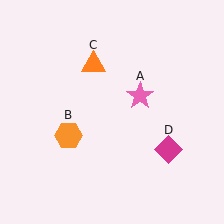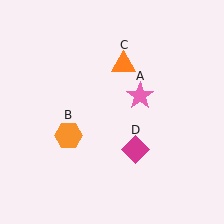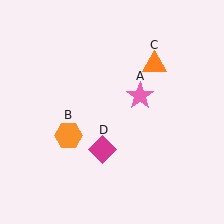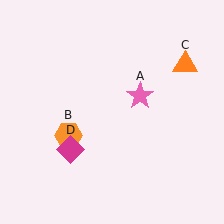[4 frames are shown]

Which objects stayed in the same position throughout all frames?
Pink star (object A) and orange hexagon (object B) remained stationary.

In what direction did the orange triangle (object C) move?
The orange triangle (object C) moved right.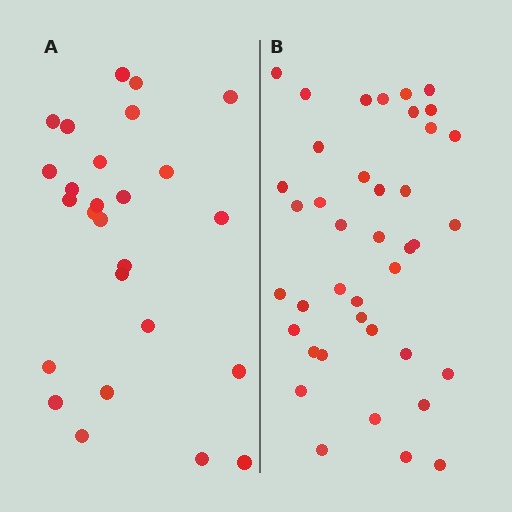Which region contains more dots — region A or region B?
Region B (the right region) has more dots.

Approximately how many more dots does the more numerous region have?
Region B has approximately 15 more dots than region A.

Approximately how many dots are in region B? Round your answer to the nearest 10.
About 40 dots.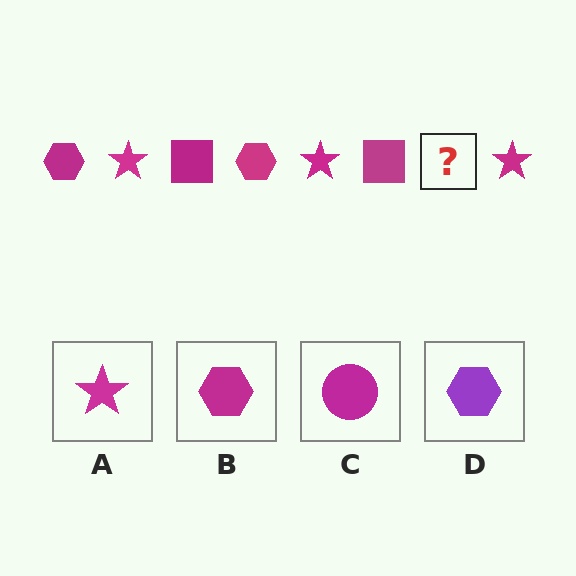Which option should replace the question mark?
Option B.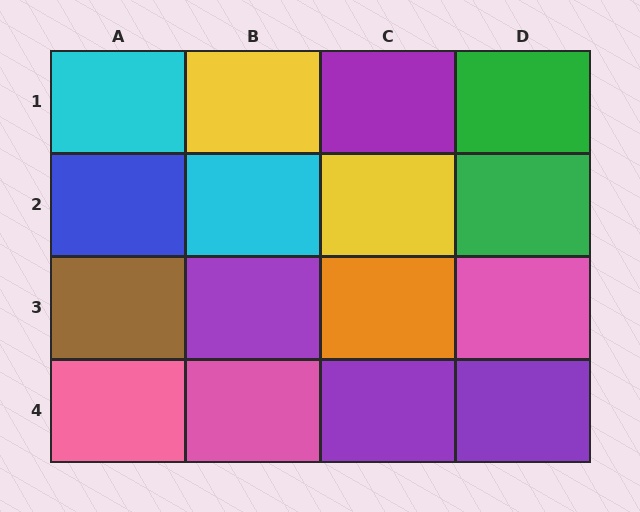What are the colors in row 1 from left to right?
Cyan, yellow, purple, green.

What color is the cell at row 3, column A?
Brown.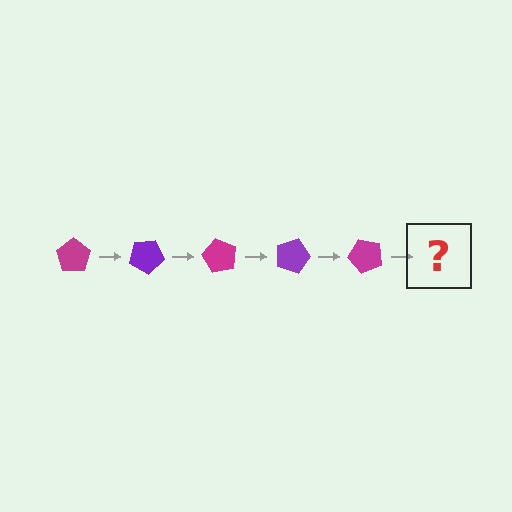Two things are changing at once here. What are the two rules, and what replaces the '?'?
The two rules are that it rotates 30 degrees each step and the color cycles through magenta and purple. The '?' should be a purple pentagon, rotated 150 degrees from the start.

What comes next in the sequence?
The next element should be a purple pentagon, rotated 150 degrees from the start.